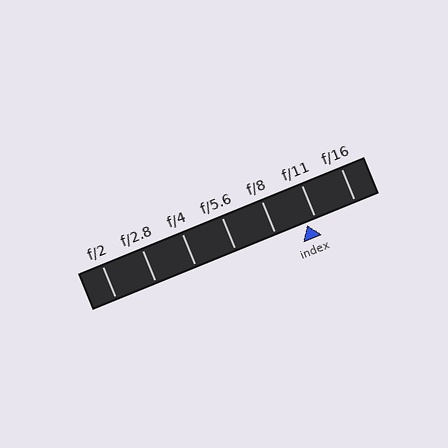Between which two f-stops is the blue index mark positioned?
The index mark is between f/8 and f/11.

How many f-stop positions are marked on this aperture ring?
There are 7 f-stop positions marked.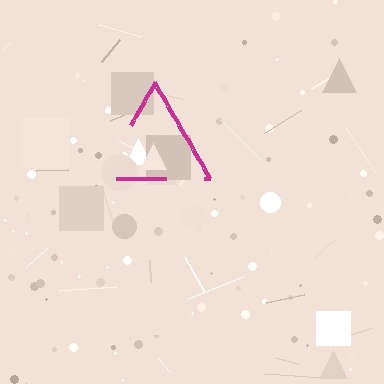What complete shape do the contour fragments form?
The contour fragments form a triangle.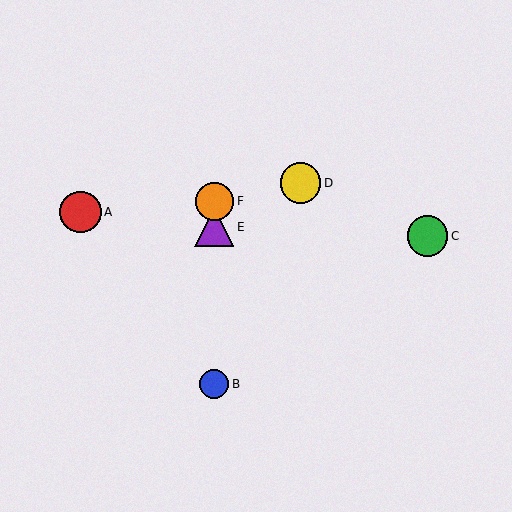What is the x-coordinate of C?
Object C is at x≈427.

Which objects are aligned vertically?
Objects B, E, F are aligned vertically.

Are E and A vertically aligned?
No, E is at x≈214 and A is at x≈81.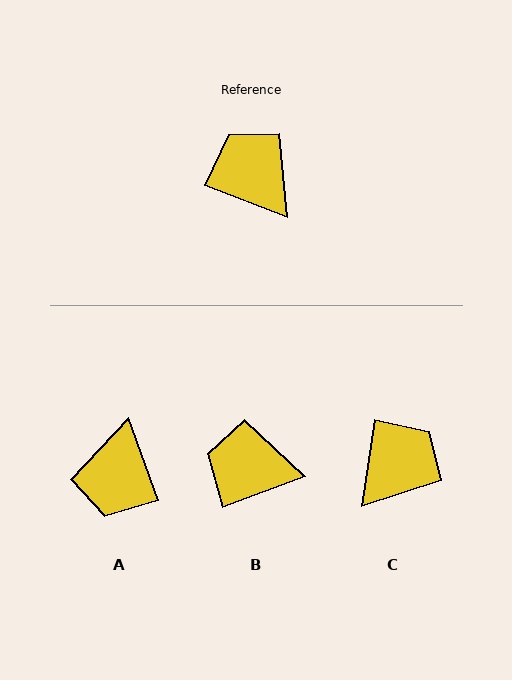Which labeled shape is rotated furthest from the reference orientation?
A, about 131 degrees away.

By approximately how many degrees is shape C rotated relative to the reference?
Approximately 78 degrees clockwise.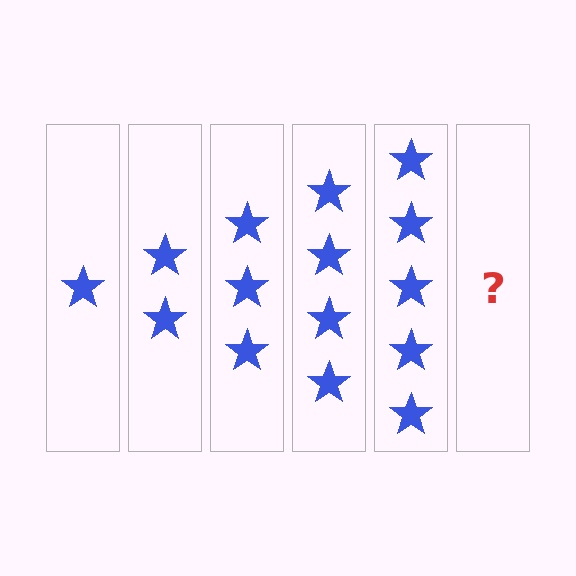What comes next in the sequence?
The next element should be 6 stars.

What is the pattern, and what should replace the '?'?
The pattern is that each step adds one more star. The '?' should be 6 stars.